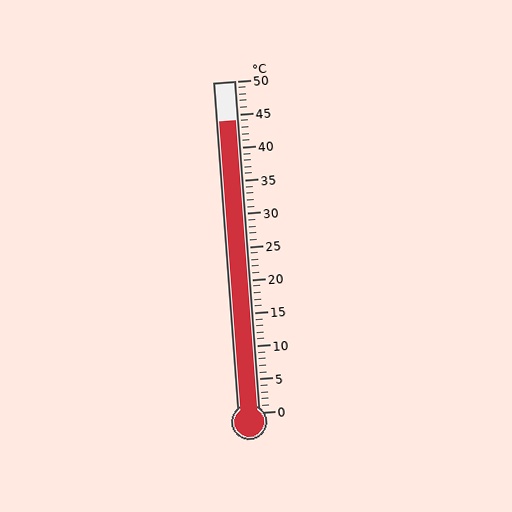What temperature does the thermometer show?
The thermometer shows approximately 44°C.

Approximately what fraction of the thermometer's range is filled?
The thermometer is filled to approximately 90% of its range.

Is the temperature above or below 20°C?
The temperature is above 20°C.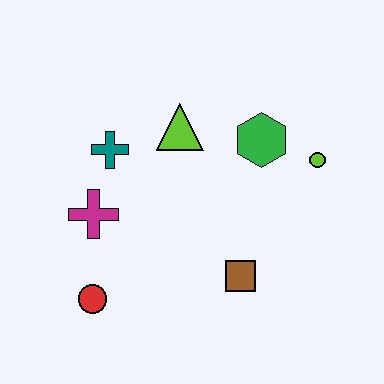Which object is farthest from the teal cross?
The lime circle is farthest from the teal cross.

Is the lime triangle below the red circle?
No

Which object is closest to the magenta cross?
The teal cross is closest to the magenta cross.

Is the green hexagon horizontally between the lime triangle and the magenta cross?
No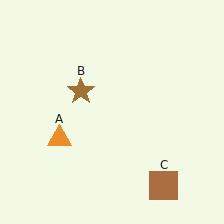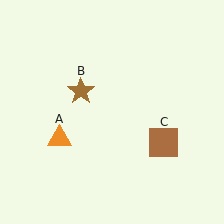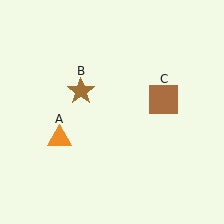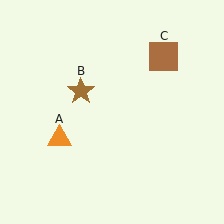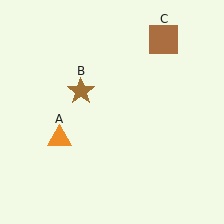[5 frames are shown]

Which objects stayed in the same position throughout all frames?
Orange triangle (object A) and brown star (object B) remained stationary.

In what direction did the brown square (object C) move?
The brown square (object C) moved up.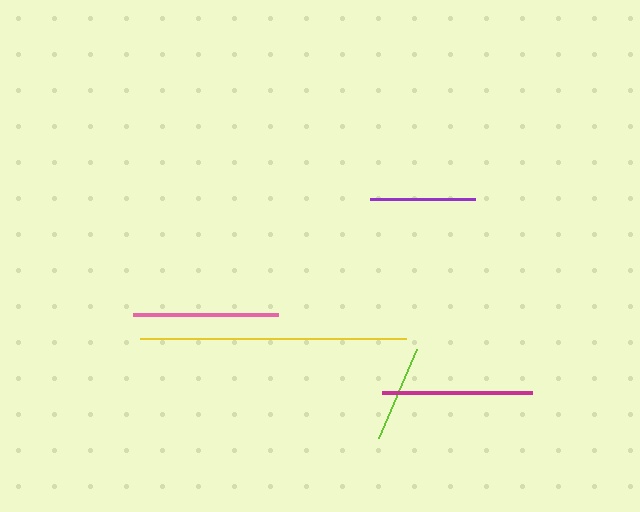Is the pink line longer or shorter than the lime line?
The pink line is longer than the lime line.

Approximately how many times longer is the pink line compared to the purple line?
The pink line is approximately 1.4 times the length of the purple line.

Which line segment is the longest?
The yellow line is the longest at approximately 266 pixels.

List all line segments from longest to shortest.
From longest to shortest: yellow, magenta, pink, purple, lime.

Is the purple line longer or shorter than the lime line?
The purple line is longer than the lime line.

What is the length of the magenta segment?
The magenta segment is approximately 151 pixels long.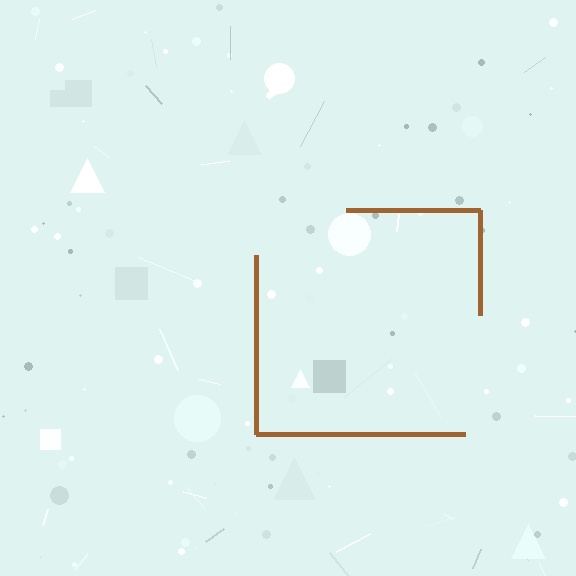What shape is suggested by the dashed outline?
The dashed outline suggests a square.